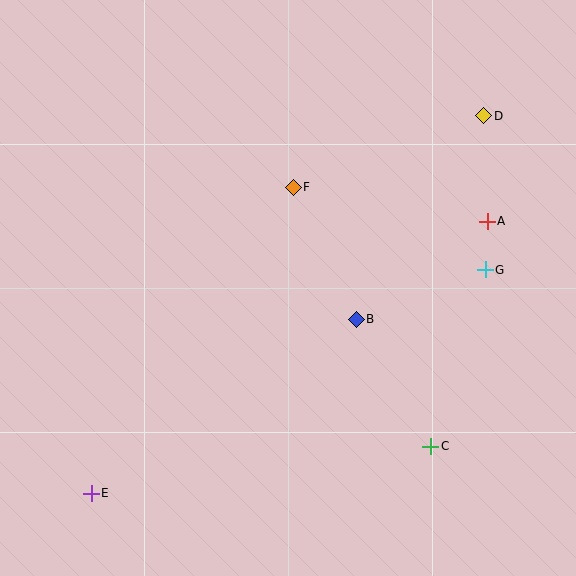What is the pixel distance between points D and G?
The distance between D and G is 154 pixels.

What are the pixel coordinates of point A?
Point A is at (487, 221).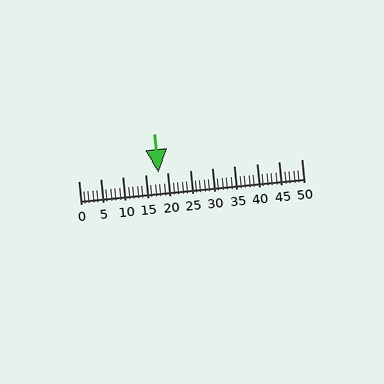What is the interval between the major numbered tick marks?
The major tick marks are spaced 5 units apart.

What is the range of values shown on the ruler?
The ruler shows values from 0 to 50.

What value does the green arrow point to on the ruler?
The green arrow points to approximately 18.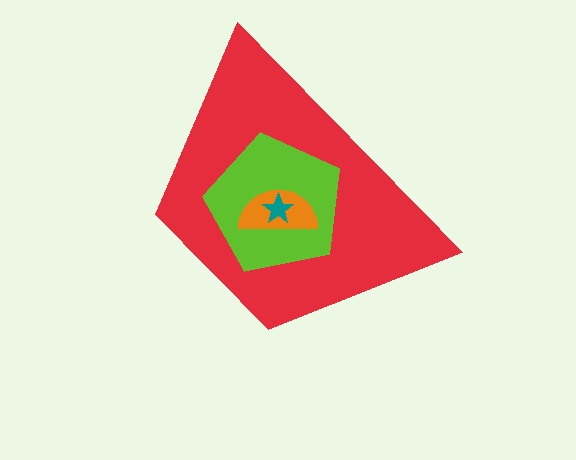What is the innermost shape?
The teal star.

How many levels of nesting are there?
4.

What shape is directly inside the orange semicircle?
The teal star.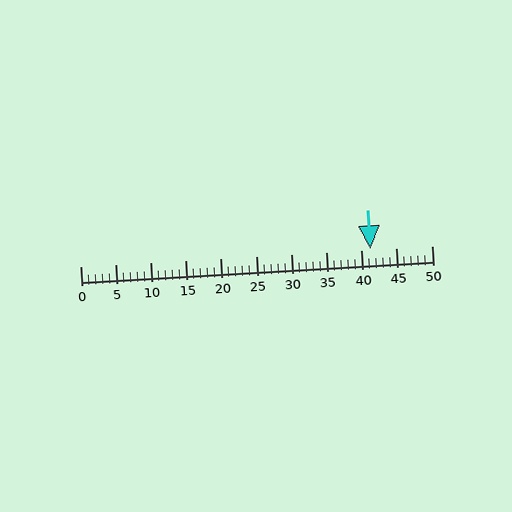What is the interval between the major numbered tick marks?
The major tick marks are spaced 5 units apart.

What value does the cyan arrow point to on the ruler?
The cyan arrow points to approximately 41.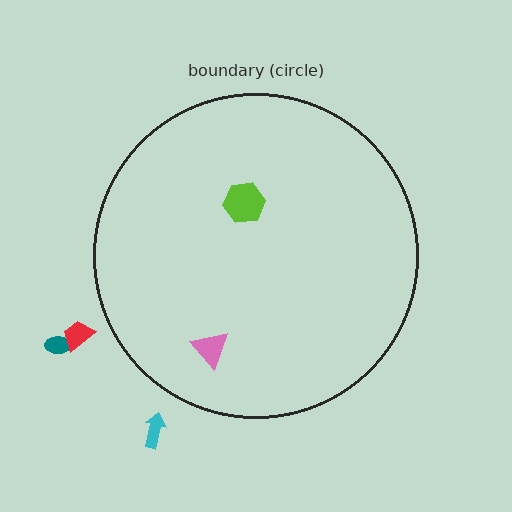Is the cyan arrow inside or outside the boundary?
Outside.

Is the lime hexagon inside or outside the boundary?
Inside.